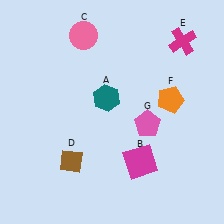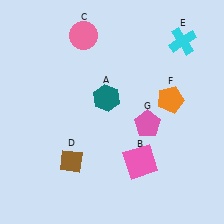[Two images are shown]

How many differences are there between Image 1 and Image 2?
There are 2 differences between the two images.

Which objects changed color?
B changed from magenta to pink. E changed from magenta to cyan.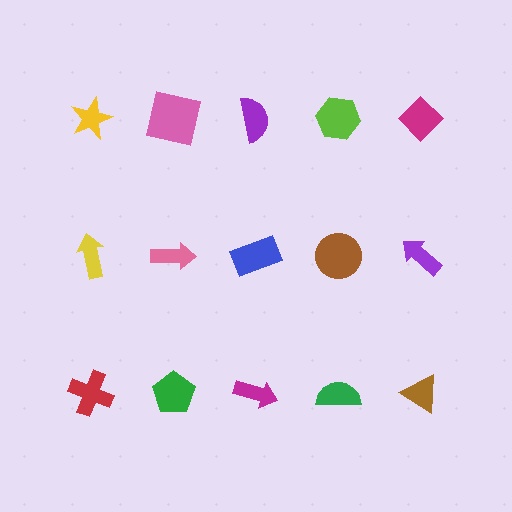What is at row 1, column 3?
A purple semicircle.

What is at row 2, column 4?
A brown circle.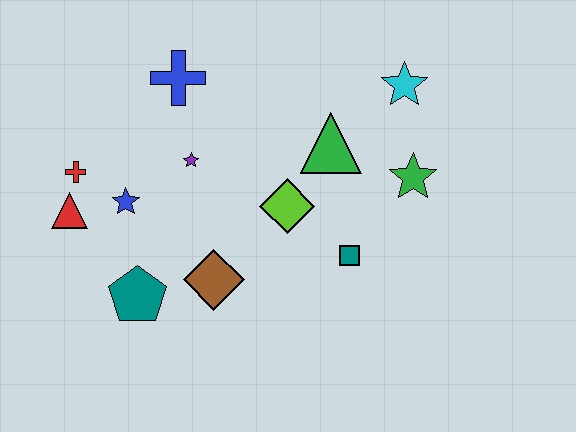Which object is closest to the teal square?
The lime diamond is closest to the teal square.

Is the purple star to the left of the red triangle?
No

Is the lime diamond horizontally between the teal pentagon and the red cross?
No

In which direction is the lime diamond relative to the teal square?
The lime diamond is to the left of the teal square.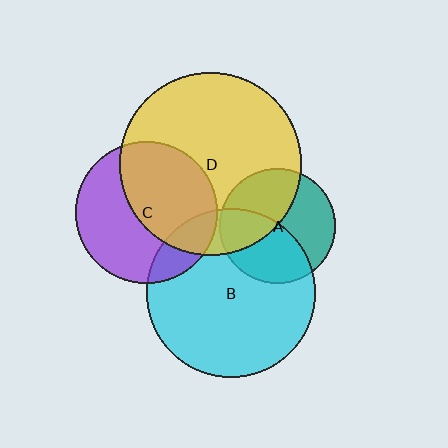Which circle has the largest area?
Circle D (yellow).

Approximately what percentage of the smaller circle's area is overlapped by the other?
Approximately 15%.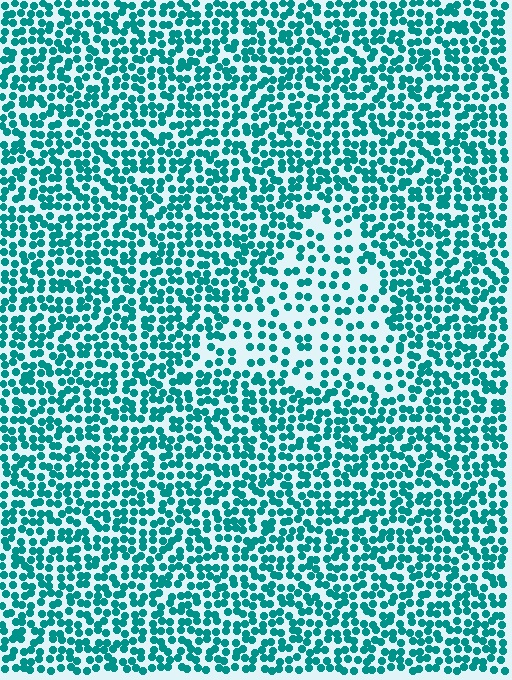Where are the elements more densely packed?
The elements are more densely packed outside the triangle boundary.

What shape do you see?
I see a triangle.